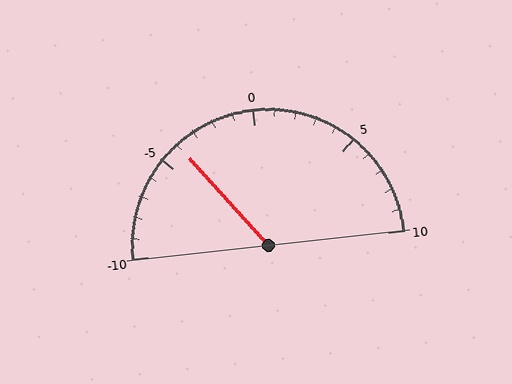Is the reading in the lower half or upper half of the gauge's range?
The reading is in the lower half of the range (-10 to 10).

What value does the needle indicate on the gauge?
The needle indicates approximately -4.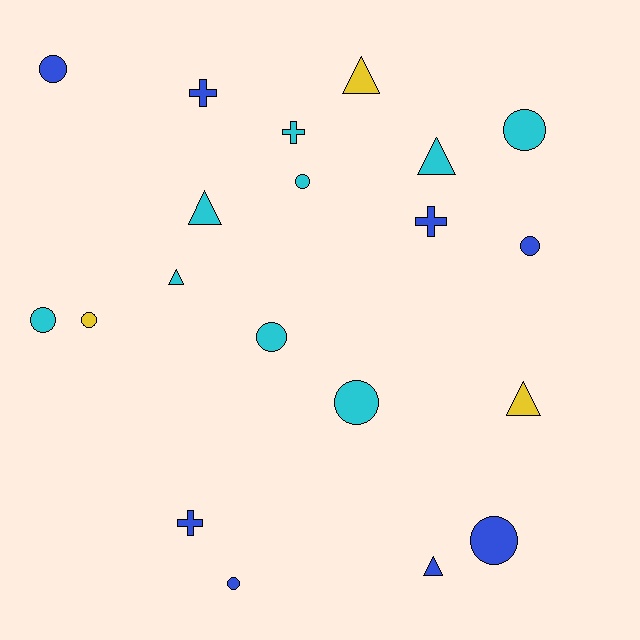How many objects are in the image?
There are 20 objects.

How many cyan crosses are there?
There is 1 cyan cross.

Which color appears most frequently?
Cyan, with 9 objects.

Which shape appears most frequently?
Circle, with 10 objects.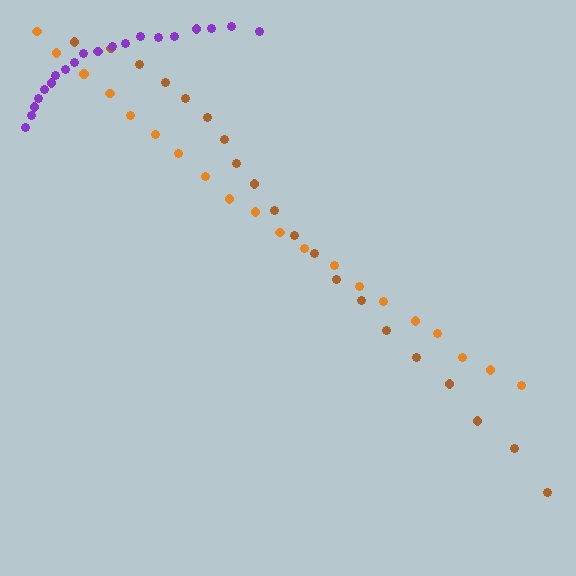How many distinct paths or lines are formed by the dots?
There are 3 distinct paths.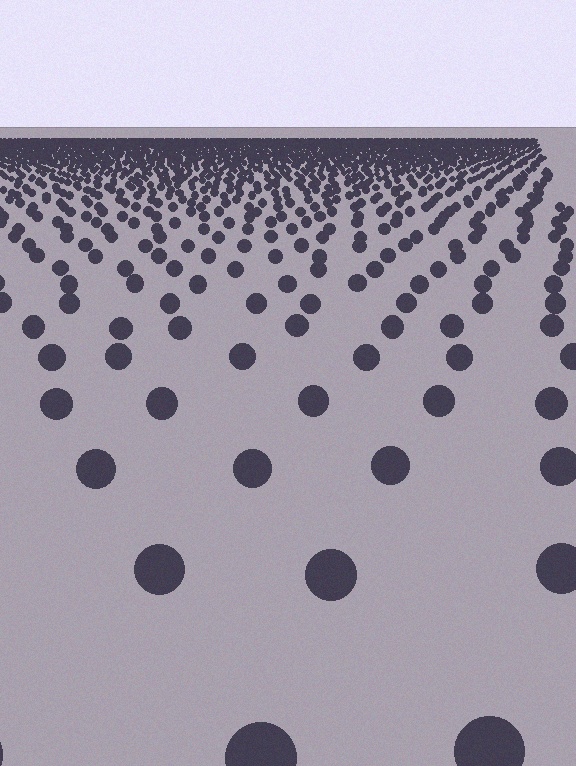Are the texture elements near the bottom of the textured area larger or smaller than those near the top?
Larger. Near the bottom, elements are closer to the viewer and appear at a bigger on-screen size.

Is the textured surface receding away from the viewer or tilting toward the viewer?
The surface is receding away from the viewer. Texture elements get smaller and denser toward the top.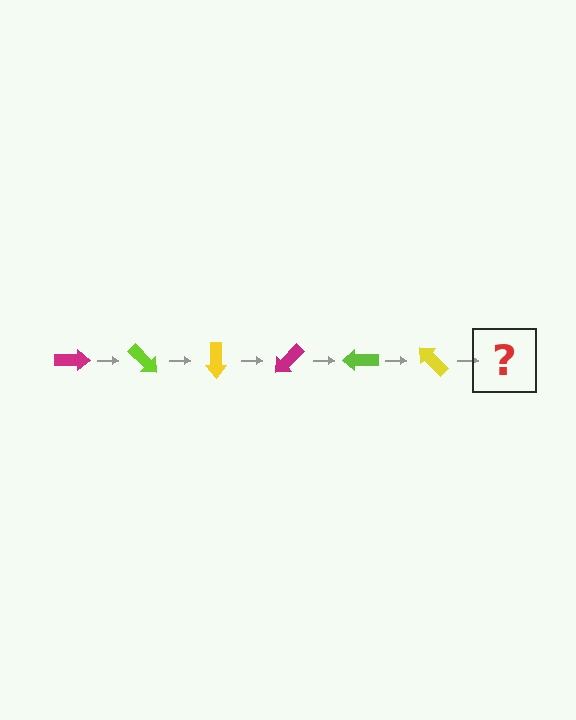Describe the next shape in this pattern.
It should be a magenta arrow, rotated 270 degrees from the start.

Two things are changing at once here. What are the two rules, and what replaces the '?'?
The two rules are that it rotates 45 degrees each step and the color cycles through magenta, lime, and yellow. The '?' should be a magenta arrow, rotated 270 degrees from the start.